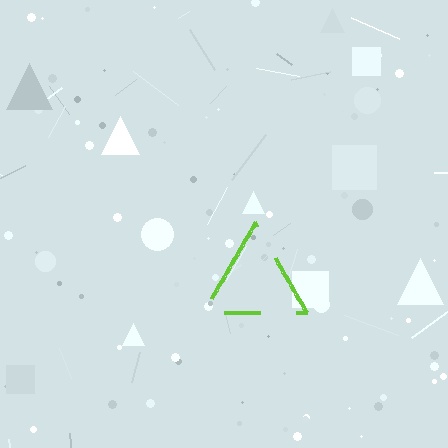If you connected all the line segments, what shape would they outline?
They would outline a triangle.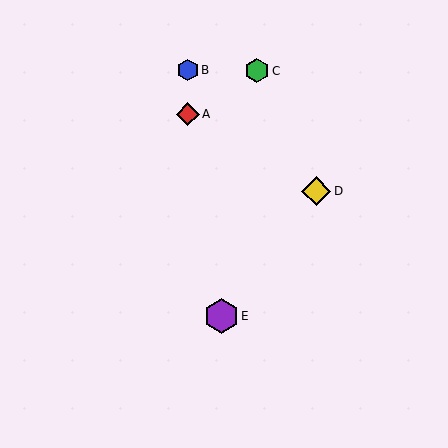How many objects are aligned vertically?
2 objects (A, B) are aligned vertically.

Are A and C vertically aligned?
No, A is at x≈188 and C is at x≈257.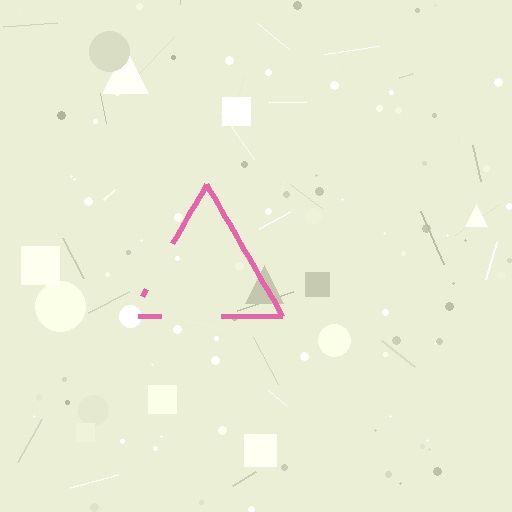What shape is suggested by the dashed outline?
The dashed outline suggests a triangle.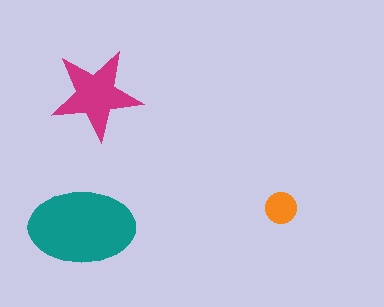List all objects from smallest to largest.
The orange circle, the magenta star, the teal ellipse.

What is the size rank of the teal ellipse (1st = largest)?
1st.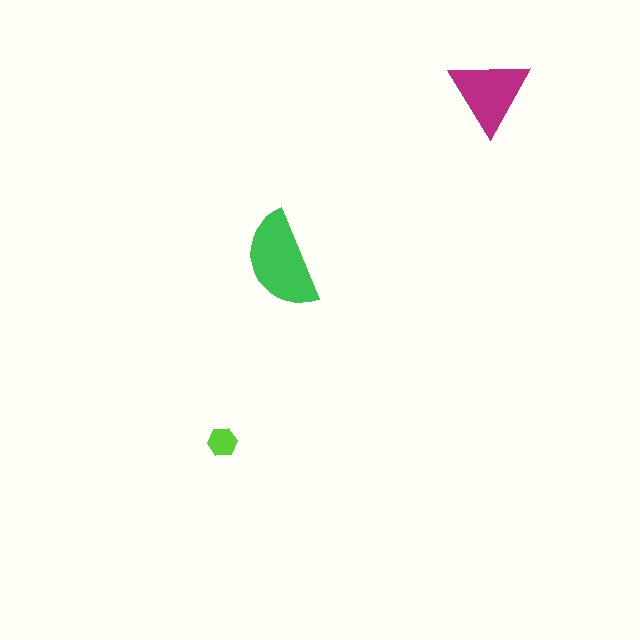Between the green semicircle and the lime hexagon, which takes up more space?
The green semicircle.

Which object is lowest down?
The lime hexagon is bottommost.